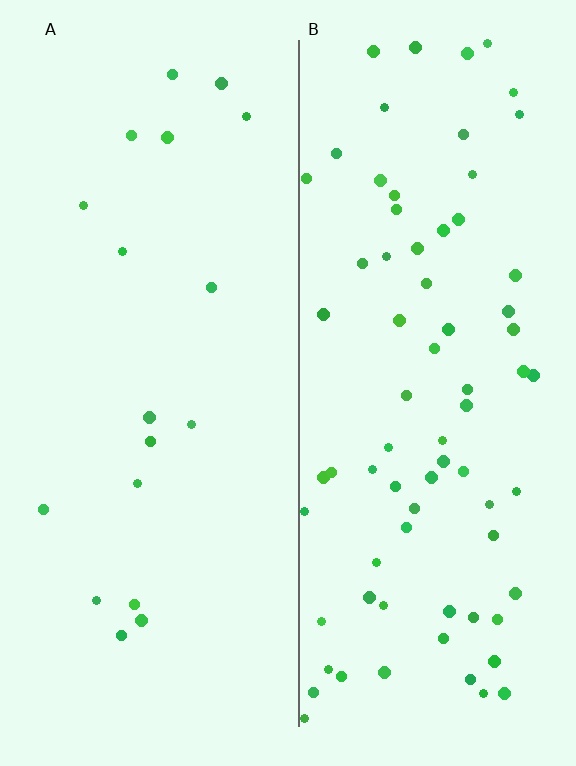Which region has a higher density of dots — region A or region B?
B (the right).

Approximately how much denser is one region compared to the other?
Approximately 4.2× — region B over region A.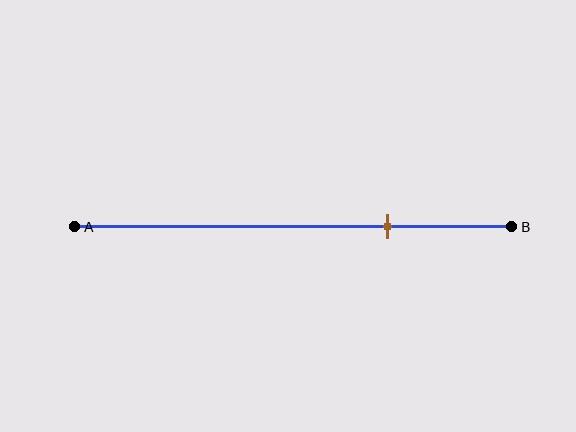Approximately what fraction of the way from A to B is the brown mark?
The brown mark is approximately 70% of the way from A to B.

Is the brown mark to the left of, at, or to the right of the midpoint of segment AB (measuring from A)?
The brown mark is to the right of the midpoint of segment AB.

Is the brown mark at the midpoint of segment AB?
No, the mark is at about 70% from A, not at the 50% midpoint.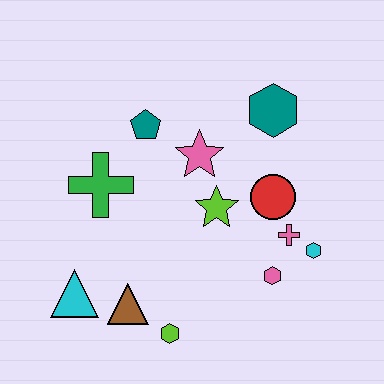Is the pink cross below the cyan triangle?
No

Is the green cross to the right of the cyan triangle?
Yes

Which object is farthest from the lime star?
The cyan triangle is farthest from the lime star.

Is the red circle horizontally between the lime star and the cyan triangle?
No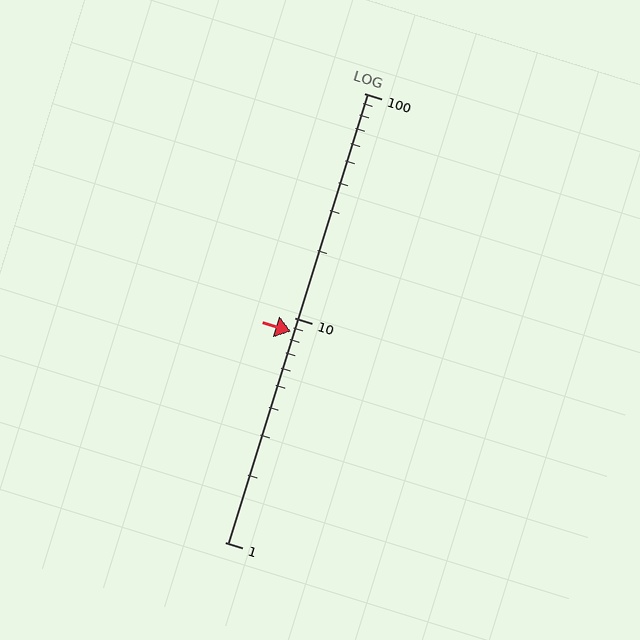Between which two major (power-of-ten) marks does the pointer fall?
The pointer is between 1 and 10.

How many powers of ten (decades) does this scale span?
The scale spans 2 decades, from 1 to 100.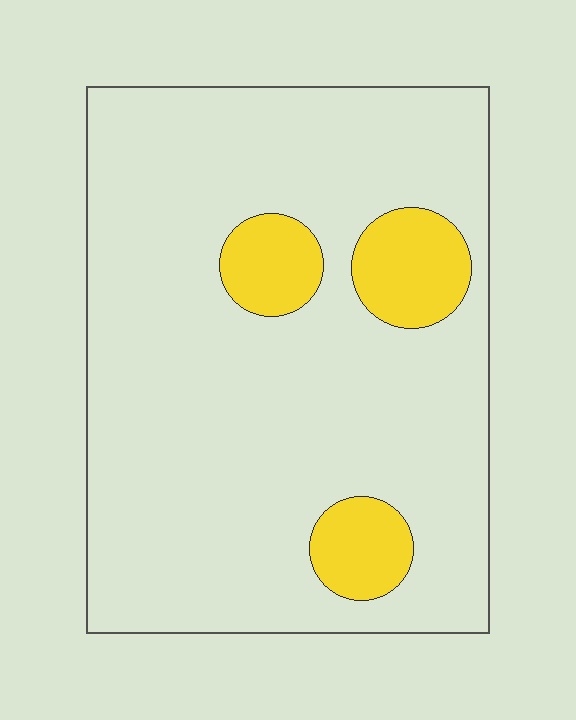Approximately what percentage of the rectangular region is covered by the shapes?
Approximately 15%.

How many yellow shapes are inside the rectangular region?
3.